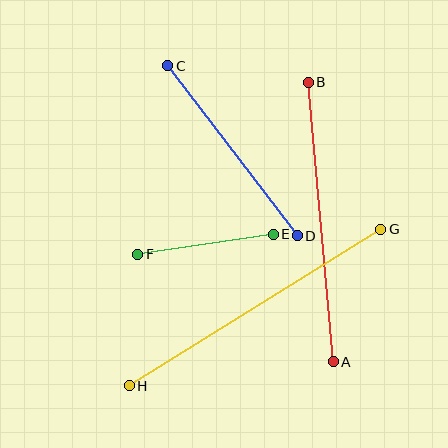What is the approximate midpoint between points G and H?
The midpoint is at approximately (255, 307) pixels.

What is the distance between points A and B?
The distance is approximately 280 pixels.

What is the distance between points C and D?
The distance is approximately 214 pixels.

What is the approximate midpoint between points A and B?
The midpoint is at approximately (321, 222) pixels.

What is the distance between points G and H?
The distance is approximately 296 pixels.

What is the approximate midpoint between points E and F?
The midpoint is at approximately (205, 244) pixels.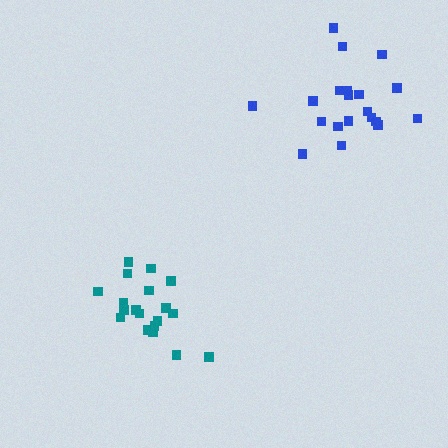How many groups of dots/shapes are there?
There are 2 groups.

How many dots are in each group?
Group 1: 19 dots, Group 2: 20 dots (39 total).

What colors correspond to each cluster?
The clusters are colored: teal, blue.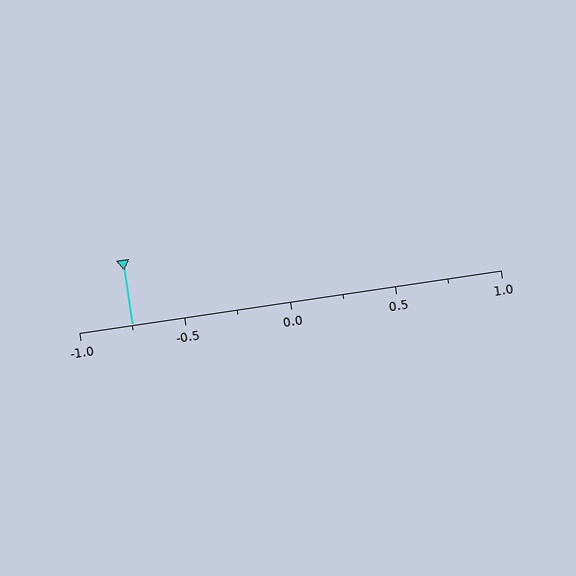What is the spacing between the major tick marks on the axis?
The major ticks are spaced 0.5 apart.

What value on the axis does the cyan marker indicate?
The marker indicates approximately -0.75.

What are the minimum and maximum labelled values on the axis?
The axis runs from -1.0 to 1.0.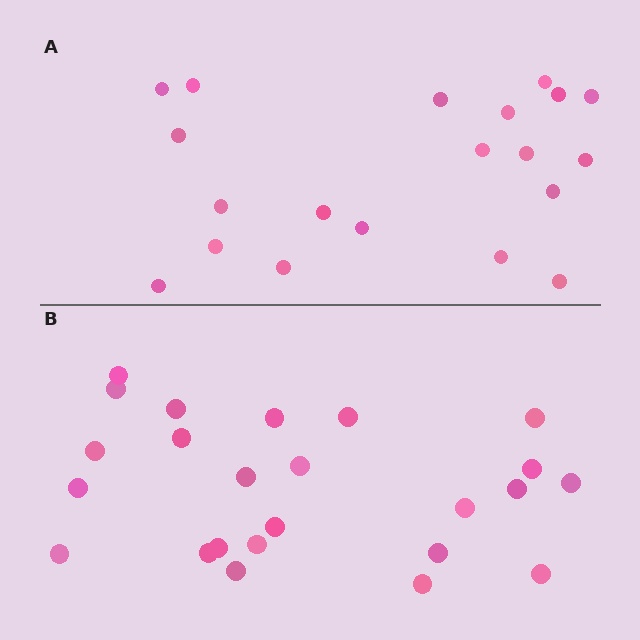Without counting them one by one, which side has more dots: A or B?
Region B (the bottom region) has more dots.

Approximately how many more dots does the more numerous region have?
Region B has about 4 more dots than region A.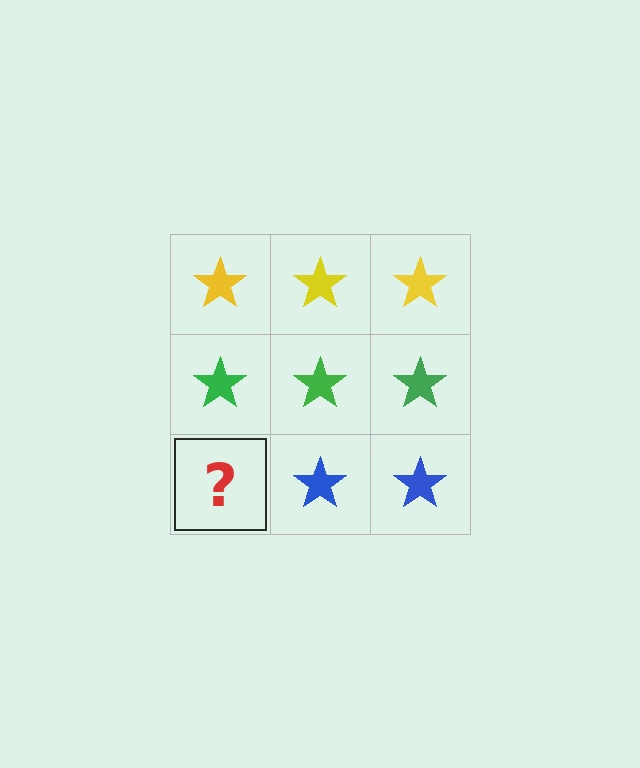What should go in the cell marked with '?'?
The missing cell should contain a blue star.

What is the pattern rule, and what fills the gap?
The rule is that each row has a consistent color. The gap should be filled with a blue star.